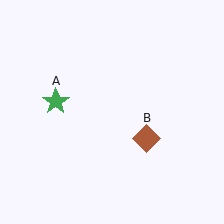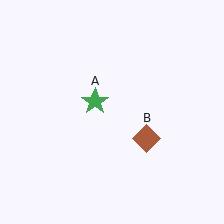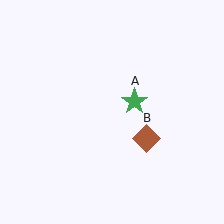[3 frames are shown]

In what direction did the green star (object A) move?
The green star (object A) moved right.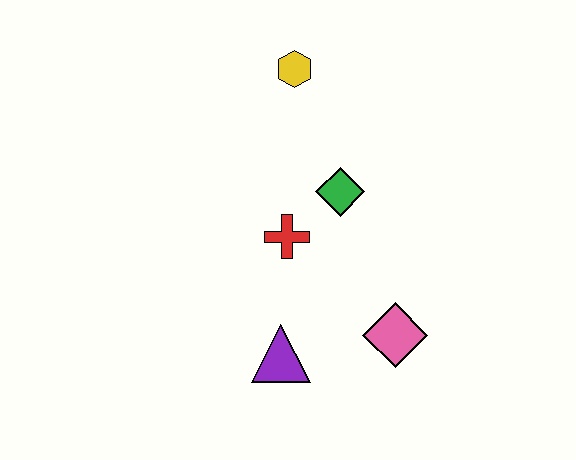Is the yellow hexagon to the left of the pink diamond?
Yes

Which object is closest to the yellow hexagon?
The green diamond is closest to the yellow hexagon.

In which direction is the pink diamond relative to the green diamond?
The pink diamond is below the green diamond.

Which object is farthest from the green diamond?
The purple triangle is farthest from the green diamond.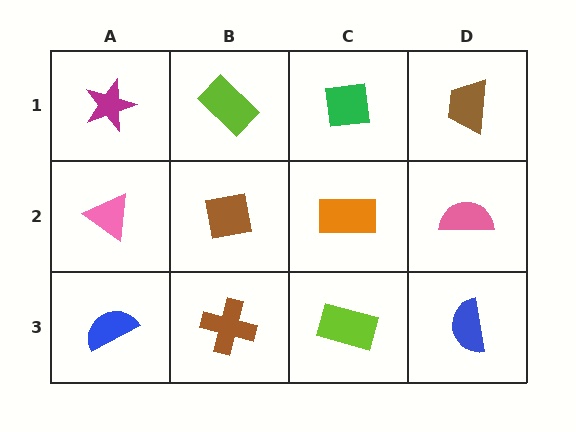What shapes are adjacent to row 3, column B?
A brown square (row 2, column B), a blue semicircle (row 3, column A), a lime rectangle (row 3, column C).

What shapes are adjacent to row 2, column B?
A lime rectangle (row 1, column B), a brown cross (row 3, column B), a pink triangle (row 2, column A), an orange rectangle (row 2, column C).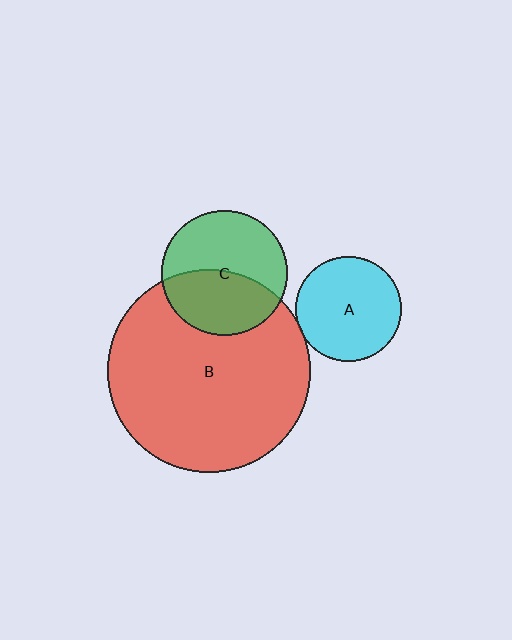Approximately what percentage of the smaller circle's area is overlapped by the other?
Approximately 45%.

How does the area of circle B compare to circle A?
Approximately 3.7 times.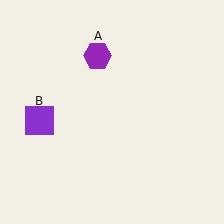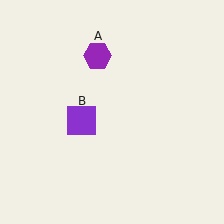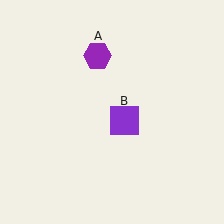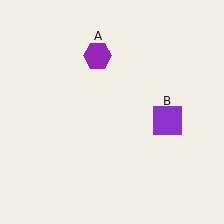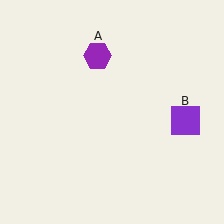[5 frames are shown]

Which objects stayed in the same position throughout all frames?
Purple hexagon (object A) remained stationary.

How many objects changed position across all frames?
1 object changed position: purple square (object B).